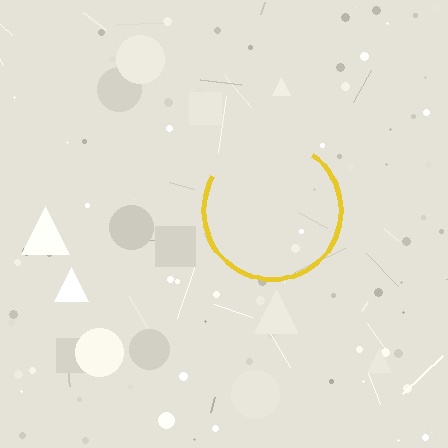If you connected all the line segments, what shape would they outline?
They would outline a circle.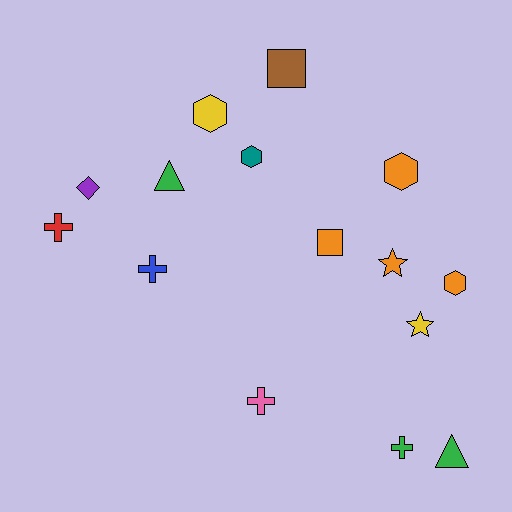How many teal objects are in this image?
There is 1 teal object.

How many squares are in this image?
There are 2 squares.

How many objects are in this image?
There are 15 objects.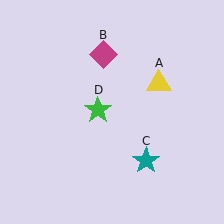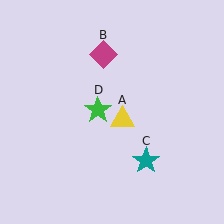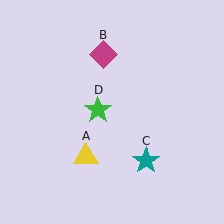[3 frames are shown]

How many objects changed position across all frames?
1 object changed position: yellow triangle (object A).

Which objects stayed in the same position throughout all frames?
Magenta diamond (object B) and teal star (object C) and green star (object D) remained stationary.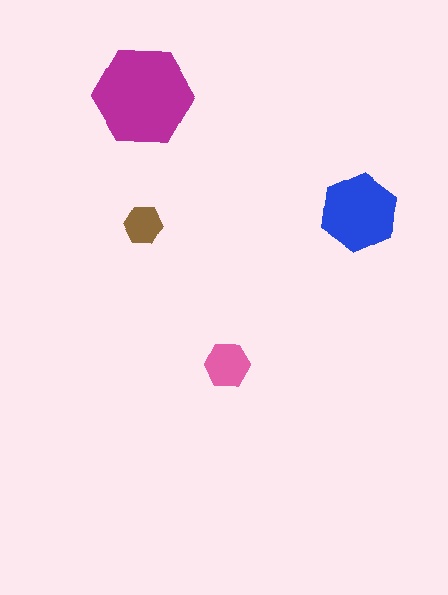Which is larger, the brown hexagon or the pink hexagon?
The pink one.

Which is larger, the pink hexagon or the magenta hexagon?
The magenta one.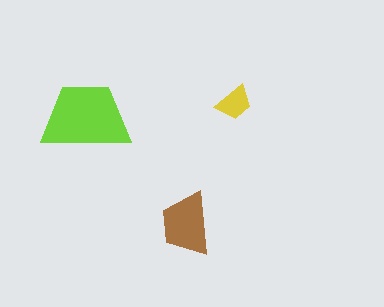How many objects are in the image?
There are 3 objects in the image.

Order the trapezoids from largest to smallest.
the lime one, the brown one, the yellow one.